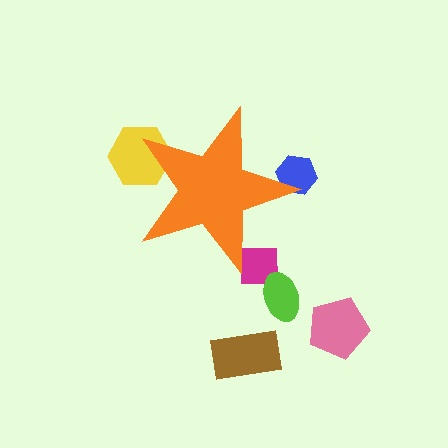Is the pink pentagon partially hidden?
No, the pink pentagon is fully visible.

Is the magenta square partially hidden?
Yes, the magenta square is partially hidden behind the orange star.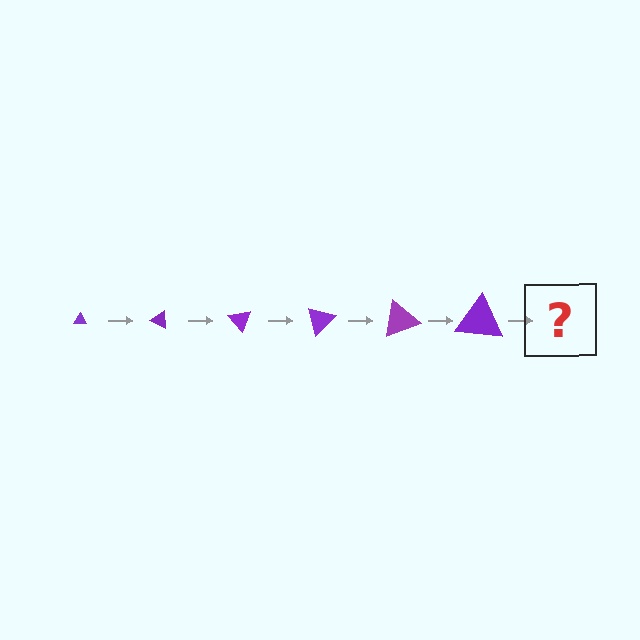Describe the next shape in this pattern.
It should be a triangle, larger than the previous one and rotated 150 degrees from the start.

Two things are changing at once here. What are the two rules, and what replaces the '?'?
The two rules are that the triangle grows larger each step and it rotates 25 degrees each step. The '?' should be a triangle, larger than the previous one and rotated 150 degrees from the start.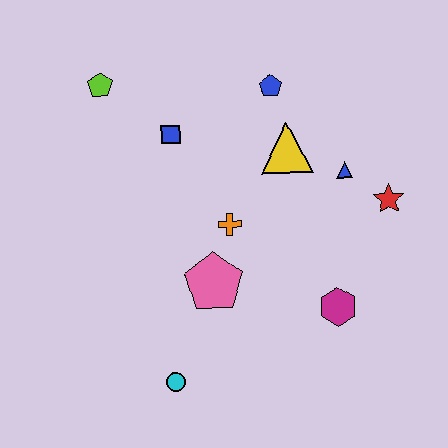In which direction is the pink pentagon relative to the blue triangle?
The pink pentagon is to the left of the blue triangle.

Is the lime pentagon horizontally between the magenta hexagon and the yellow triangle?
No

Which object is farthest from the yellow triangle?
The cyan circle is farthest from the yellow triangle.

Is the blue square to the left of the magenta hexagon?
Yes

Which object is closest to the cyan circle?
The pink pentagon is closest to the cyan circle.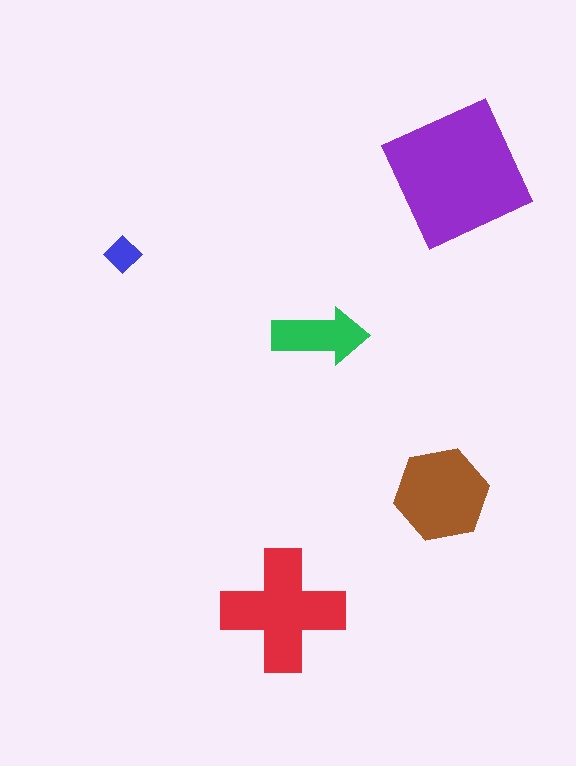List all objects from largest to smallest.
The purple square, the red cross, the brown hexagon, the green arrow, the blue diamond.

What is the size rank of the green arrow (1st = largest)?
4th.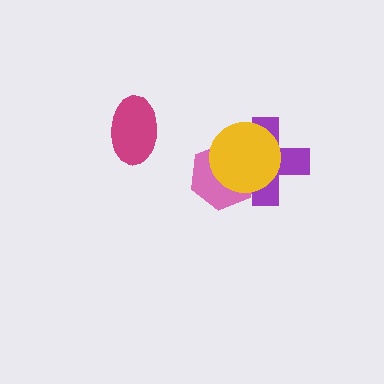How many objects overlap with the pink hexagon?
2 objects overlap with the pink hexagon.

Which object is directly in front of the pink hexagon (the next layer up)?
The purple cross is directly in front of the pink hexagon.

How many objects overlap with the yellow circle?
2 objects overlap with the yellow circle.